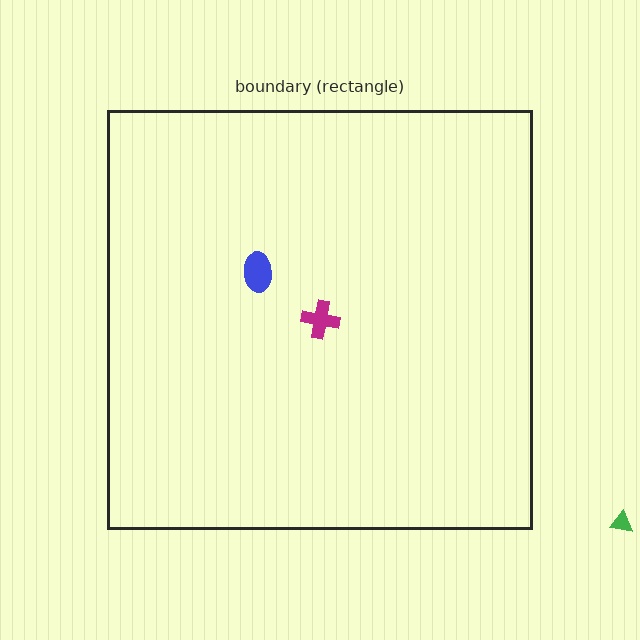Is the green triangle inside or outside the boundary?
Outside.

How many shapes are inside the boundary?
2 inside, 1 outside.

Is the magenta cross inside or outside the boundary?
Inside.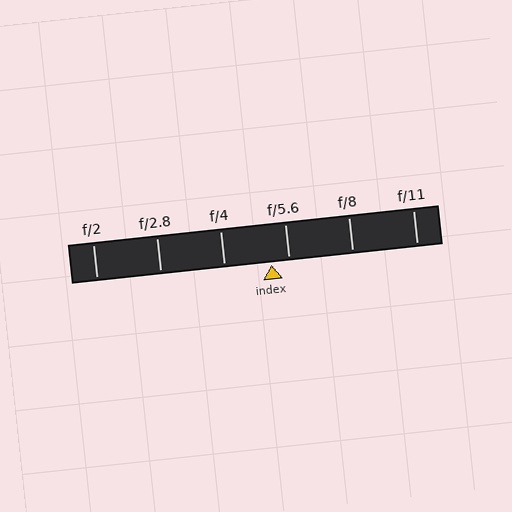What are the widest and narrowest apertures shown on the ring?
The widest aperture shown is f/2 and the narrowest is f/11.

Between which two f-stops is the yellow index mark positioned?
The index mark is between f/4 and f/5.6.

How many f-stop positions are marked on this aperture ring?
There are 6 f-stop positions marked.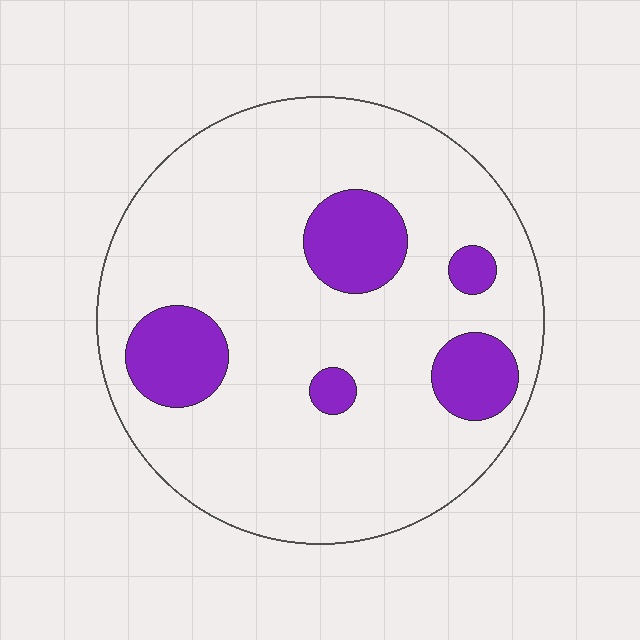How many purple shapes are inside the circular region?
5.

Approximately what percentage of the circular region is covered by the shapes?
Approximately 15%.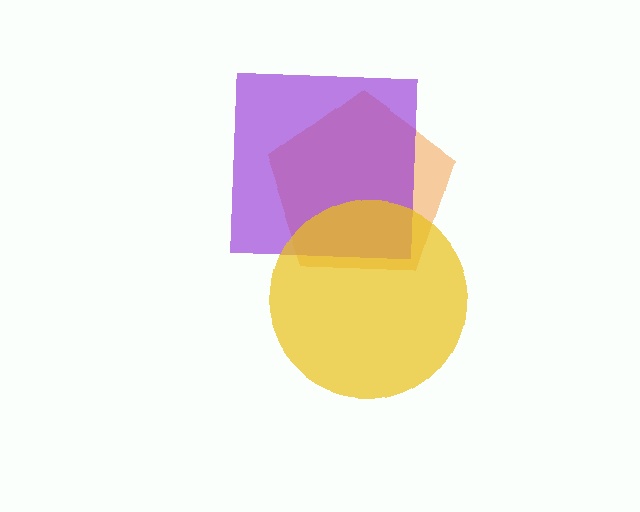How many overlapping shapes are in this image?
There are 3 overlapping shapes in the image.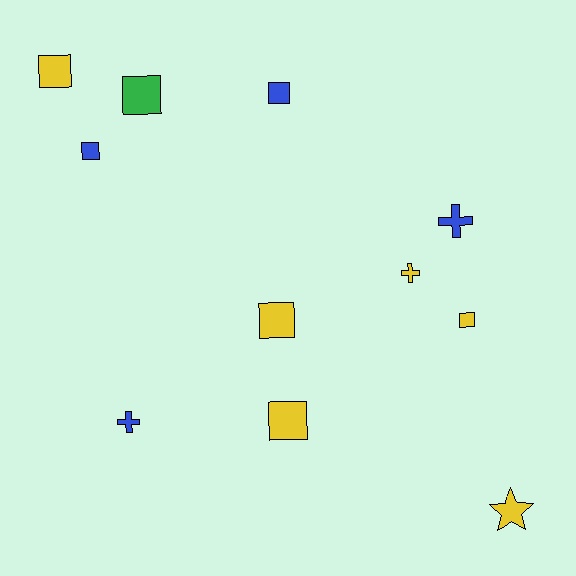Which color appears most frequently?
Yellow, with 6 objects.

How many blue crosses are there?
There are 2 blue crosses.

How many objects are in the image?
There are 11 objects.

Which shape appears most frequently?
Square, with 7 objects.